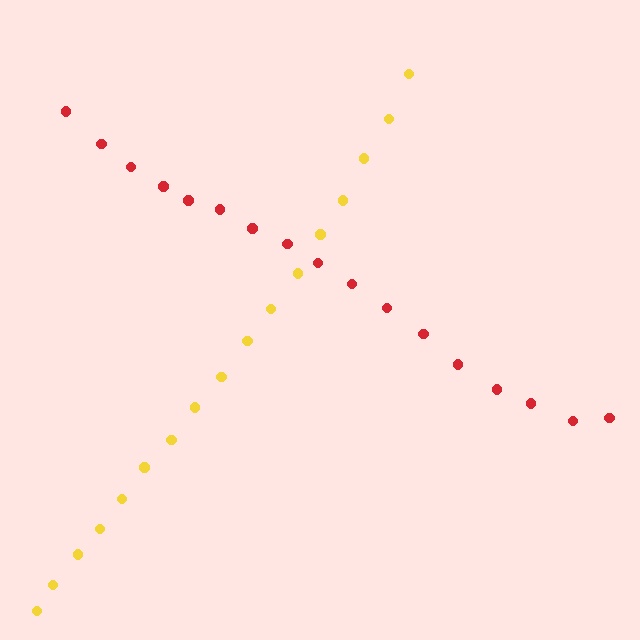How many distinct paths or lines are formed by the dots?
There are 2 distinct paths.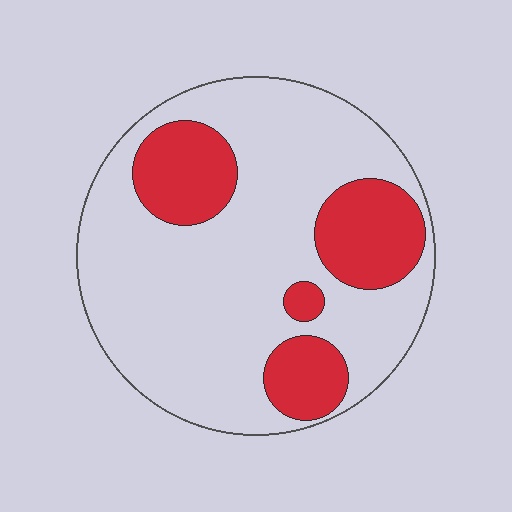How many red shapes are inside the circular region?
4.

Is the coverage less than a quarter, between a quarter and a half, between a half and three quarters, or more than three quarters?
Between a quarter and a half.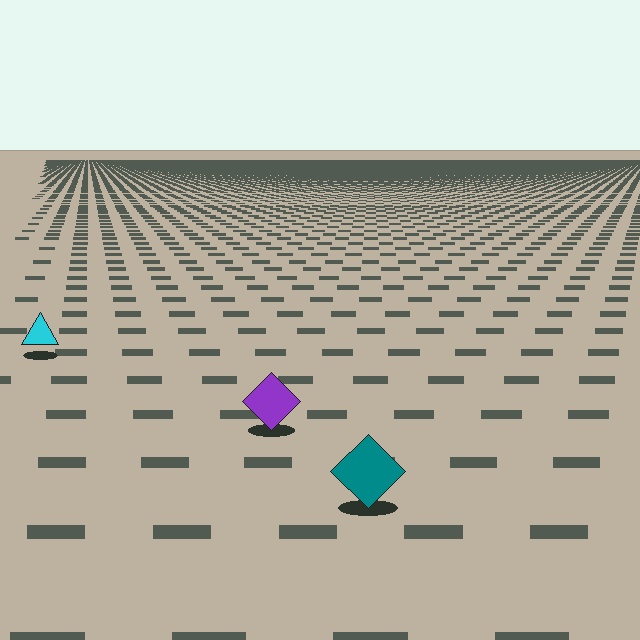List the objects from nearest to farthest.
From nearest to farthest: the teal diamond, the purple diamond, the cyan triangle.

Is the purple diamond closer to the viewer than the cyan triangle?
Yes. The purple diamond is closer — you can tell from the texture gradient: the ground texture is coarser near it.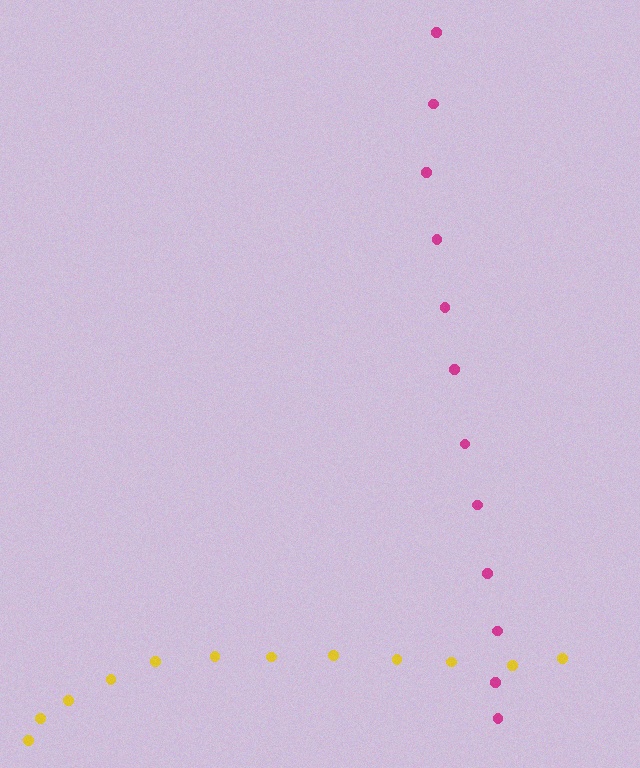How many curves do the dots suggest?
There are 2 distinct paths.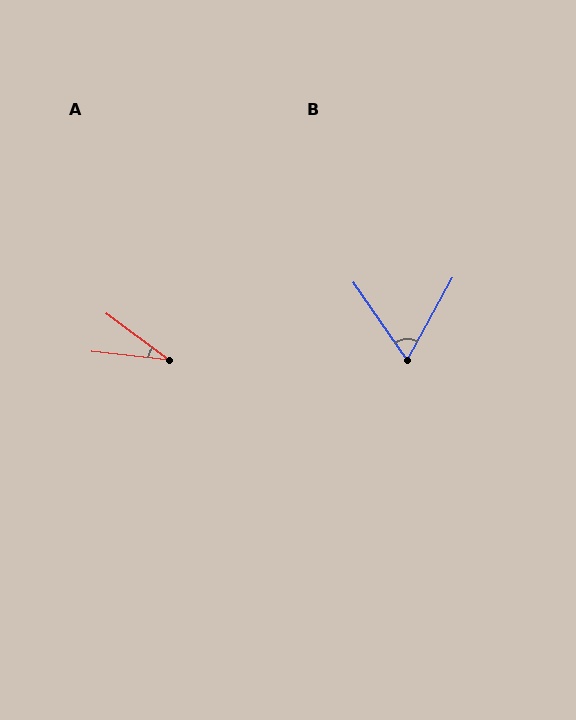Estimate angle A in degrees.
Approximately 30 degrees.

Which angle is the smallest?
A, at approximately 30 degrees.